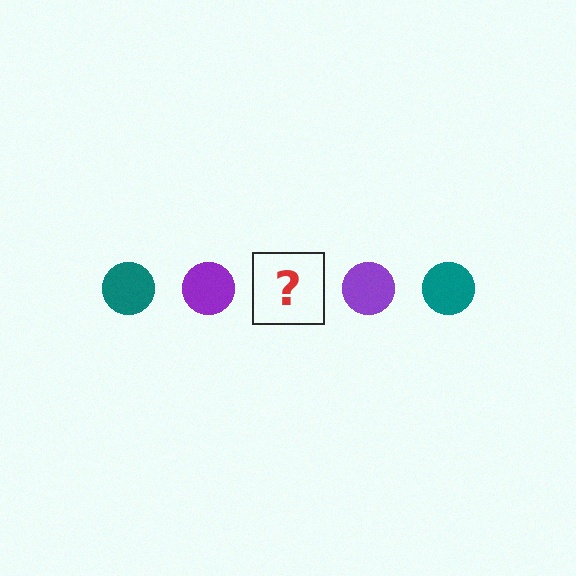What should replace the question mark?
The question mark should be replaced with a teal circle.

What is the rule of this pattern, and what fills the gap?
The rule is that the pattern cycles through teal, purple circles. The gap should be filled with a teal circle.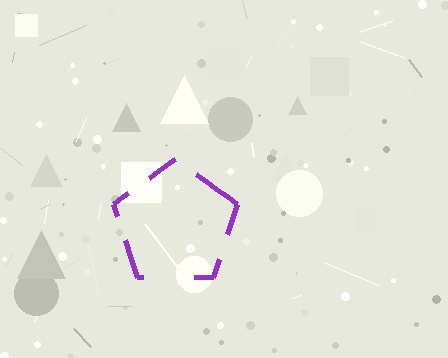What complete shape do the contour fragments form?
The contour fragments form a pentagon.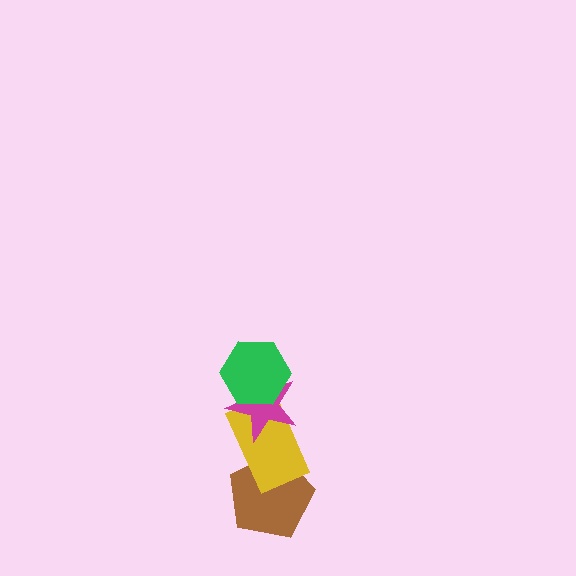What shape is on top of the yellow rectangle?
The magenta star is on top of the yellow rectangle.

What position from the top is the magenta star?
The magenta star is 2nd from the top.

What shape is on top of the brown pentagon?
The yellow rectangle is on top of the brown pentagon.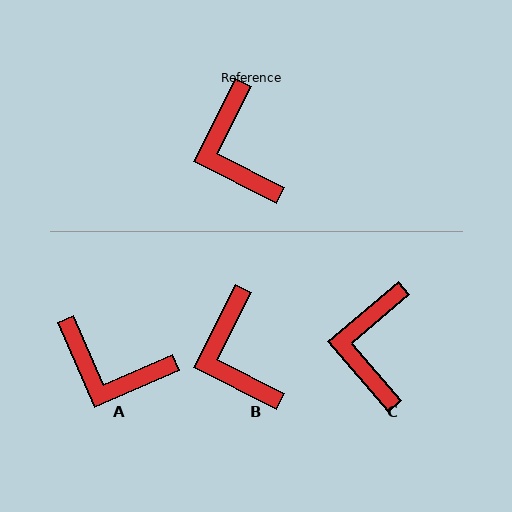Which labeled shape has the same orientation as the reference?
B.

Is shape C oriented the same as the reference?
No, it is off by about 22 degrees.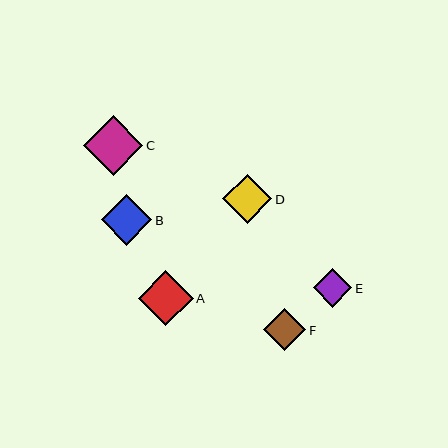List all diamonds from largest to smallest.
From largest to smallest: C, A, B, D, F, E.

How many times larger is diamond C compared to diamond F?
Diamond C is approximately 1.4 times the size of diamond F.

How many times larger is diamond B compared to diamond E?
Diamond B is approximately 1.3 times the size of diamond E.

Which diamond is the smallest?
Diamond E is the smallest with a size of approximately 38 pixels.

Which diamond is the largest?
Diamond C is the largest with a size of approximately 60 pixels.